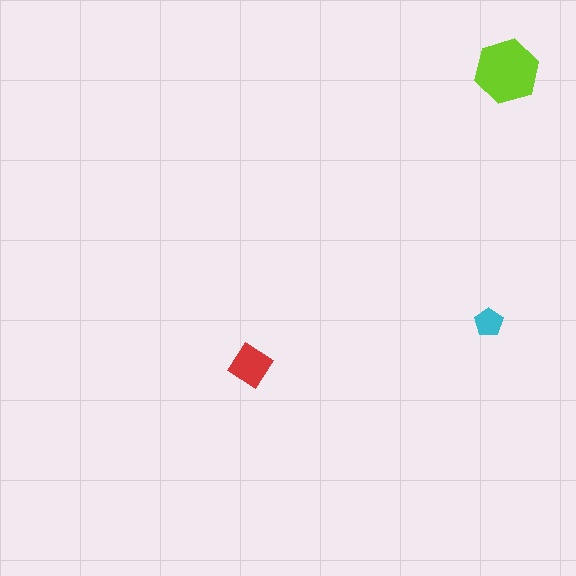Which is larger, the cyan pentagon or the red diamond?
The red diamond.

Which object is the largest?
The lime hexagon.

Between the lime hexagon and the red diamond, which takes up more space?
The lime hexagon.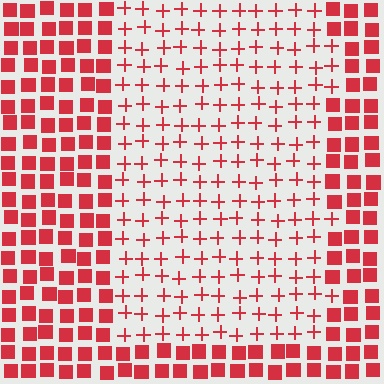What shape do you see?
I see a rectangle.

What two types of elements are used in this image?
The image uses plus signs inside the rectangle region and squares outside it.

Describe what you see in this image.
The image is filled with small red elements arranged in a uniform grid. A rectangle-shaped region contains plus signs, while the surrounding area contains squares. The boundary is defined purely by the change in element shape.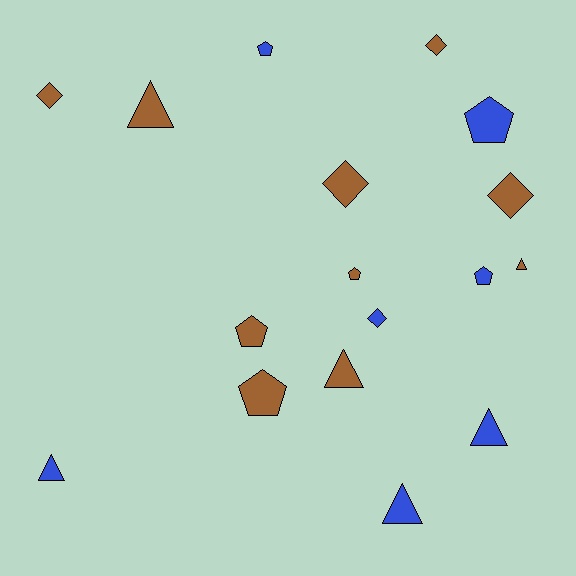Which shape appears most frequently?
Pentagon, with 6 objects.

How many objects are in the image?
There are 17 objects.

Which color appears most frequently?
Brown, with 10 objects.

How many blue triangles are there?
There are 3 blue triangles.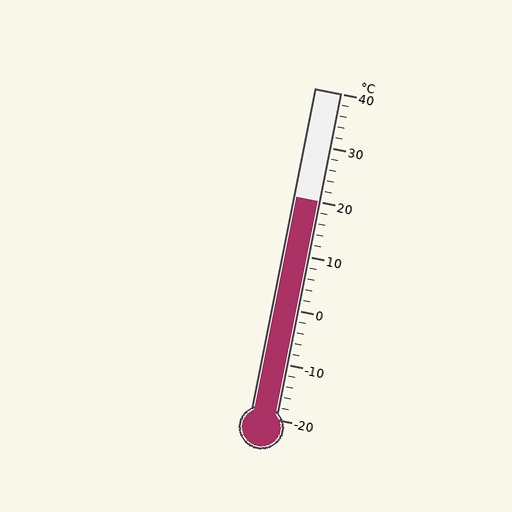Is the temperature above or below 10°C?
The temperature is above 10°C.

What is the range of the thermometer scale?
The thermometer scale ranges from -20°C to 40°C.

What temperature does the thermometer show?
The thermometer shows approximately 20°C.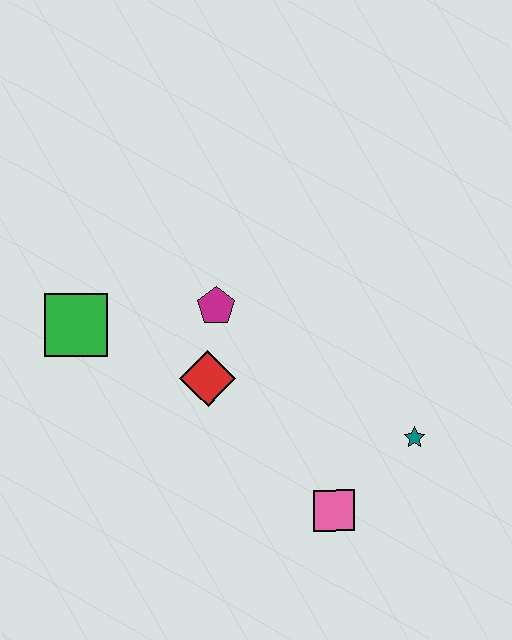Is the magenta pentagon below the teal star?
No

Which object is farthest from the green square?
The teal star is farthest from the green square.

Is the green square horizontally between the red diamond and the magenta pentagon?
No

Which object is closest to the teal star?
The pink square is closest to the teal star.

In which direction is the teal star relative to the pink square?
The teal star is to the right of the pink square.